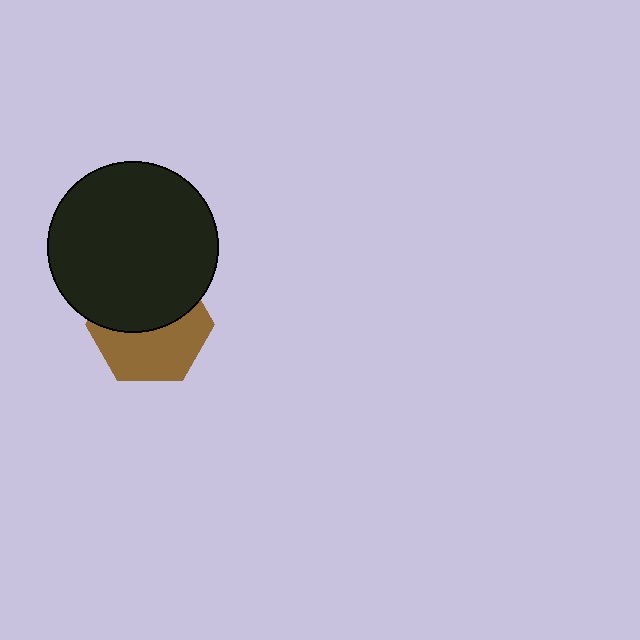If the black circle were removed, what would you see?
You would see the complete brown hexagon.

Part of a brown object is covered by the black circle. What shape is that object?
It is a hexagon.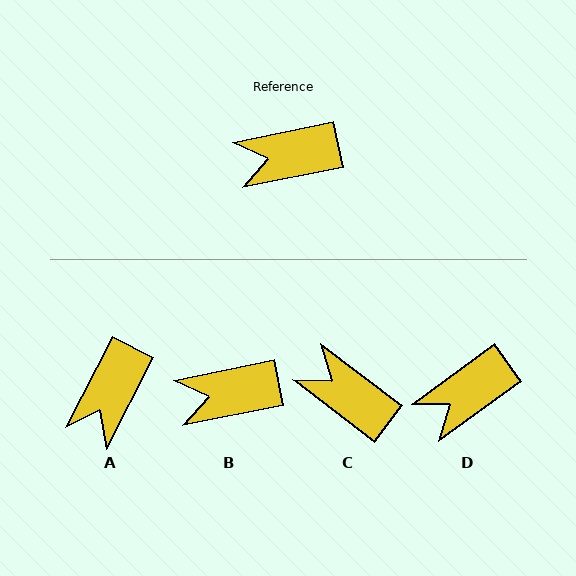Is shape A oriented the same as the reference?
No, it is off by about 51 degrees.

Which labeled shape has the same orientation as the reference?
B.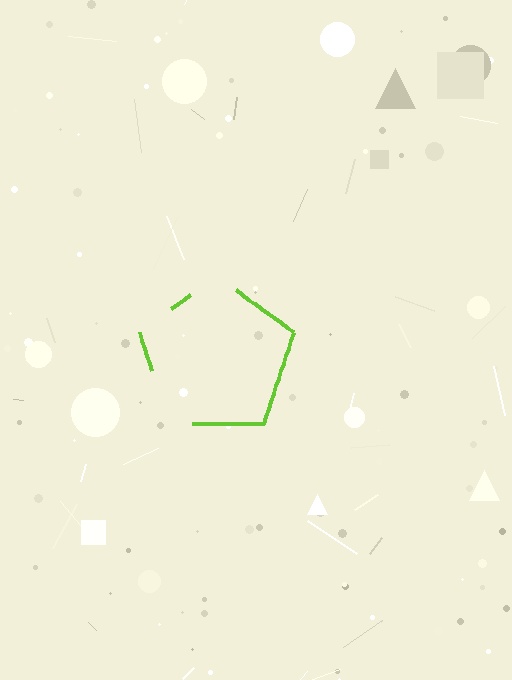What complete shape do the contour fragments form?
The contour fragments form a pentagon.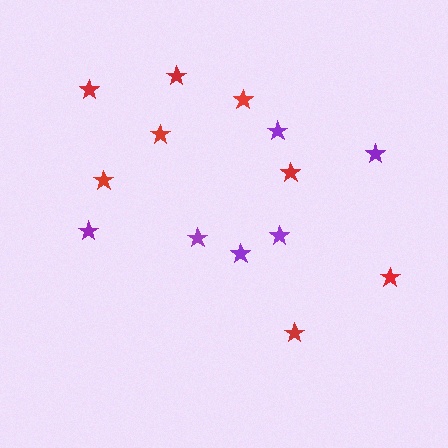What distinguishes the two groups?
There are 2 groups: one group of red stars (8) and one group of purple stars (6).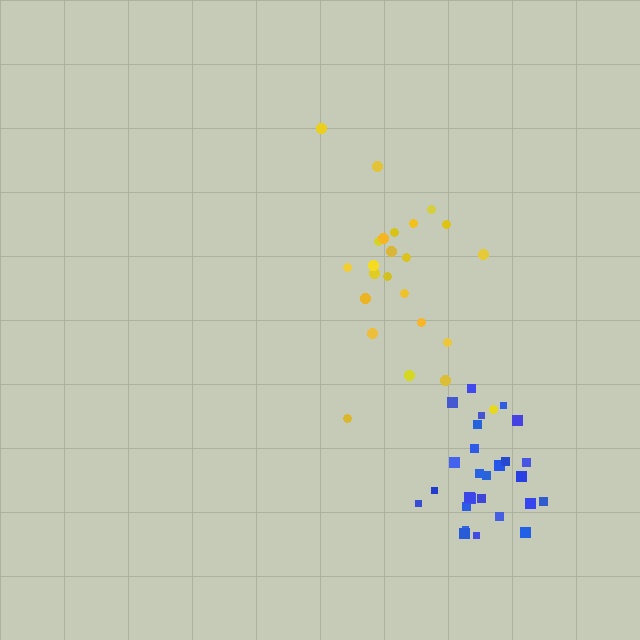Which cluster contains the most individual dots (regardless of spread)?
Blue (27).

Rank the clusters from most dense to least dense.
blue, yellow.